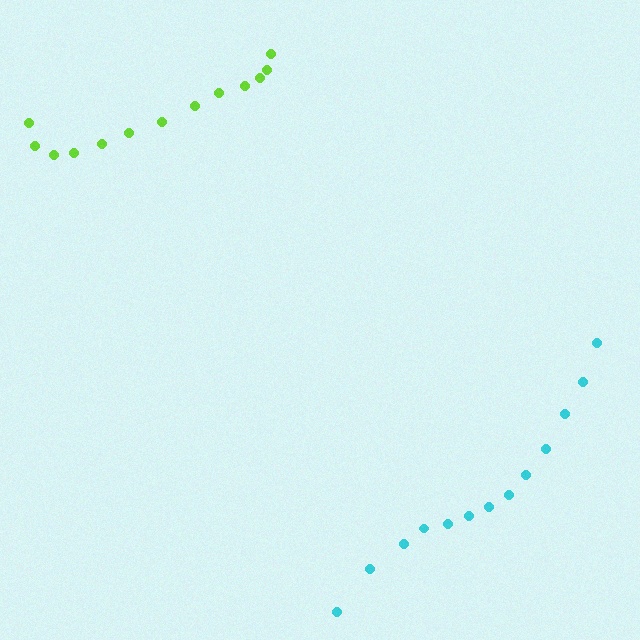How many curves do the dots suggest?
There are 2 distinct paths.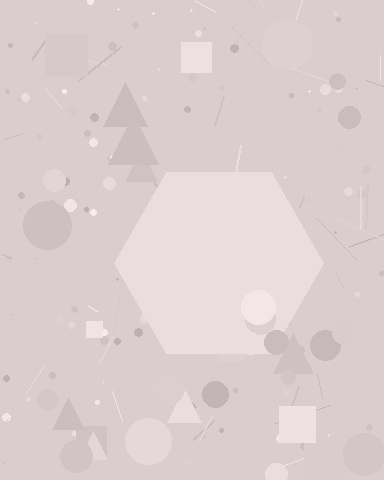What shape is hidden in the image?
A hexagon is hidden in the image.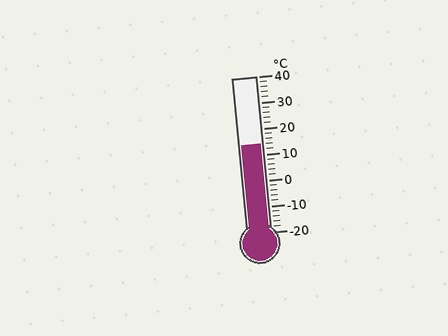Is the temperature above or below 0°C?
The temperature is above 0°C.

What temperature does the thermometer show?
The thermometer shows approximately 14°C.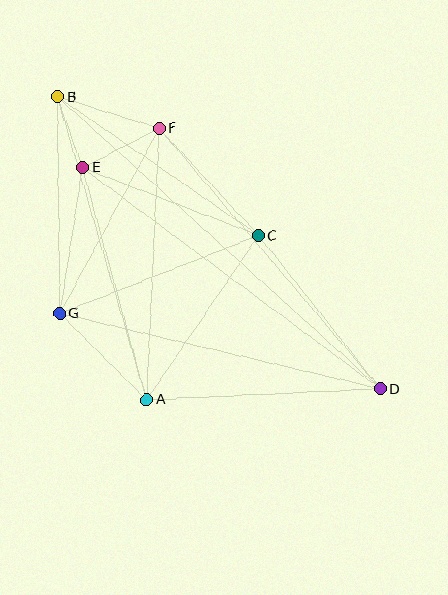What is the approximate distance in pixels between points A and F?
The distance between A and F is approximately 272 pixels.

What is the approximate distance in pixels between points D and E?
The distance between D and E is approximately 371 pixels.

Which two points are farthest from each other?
Points B and D are farthest from each other.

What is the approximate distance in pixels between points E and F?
The distance between E and F is approximately 86 pixels.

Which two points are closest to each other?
Points B and E are closest to each other.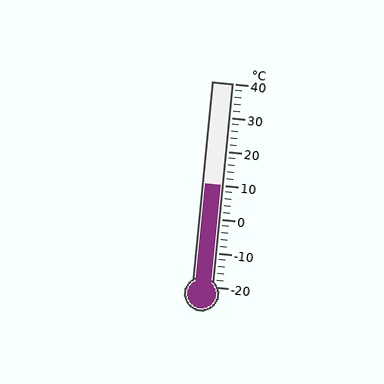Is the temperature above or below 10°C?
The temperature is at 10°C.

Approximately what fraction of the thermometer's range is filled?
The thermometer is filled to approximately 50% of its range.